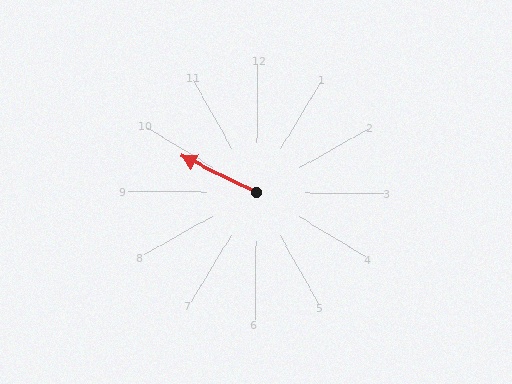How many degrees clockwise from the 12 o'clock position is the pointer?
Approximately 295 degrees.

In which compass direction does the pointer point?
Northwest.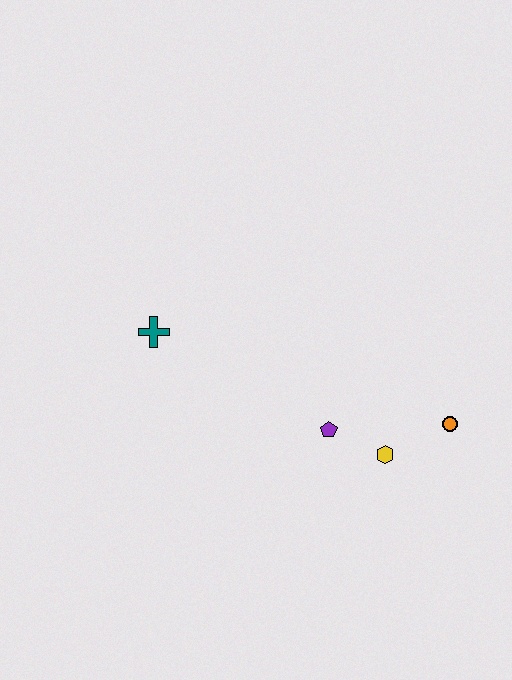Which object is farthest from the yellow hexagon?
The teal cross is farthest from the yellow hexagon.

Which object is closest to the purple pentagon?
The yellow hexagon is closest to the purple pentagon.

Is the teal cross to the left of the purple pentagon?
Yes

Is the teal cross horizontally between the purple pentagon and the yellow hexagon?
No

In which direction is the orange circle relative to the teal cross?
The orange circle is to the right of the teal cross.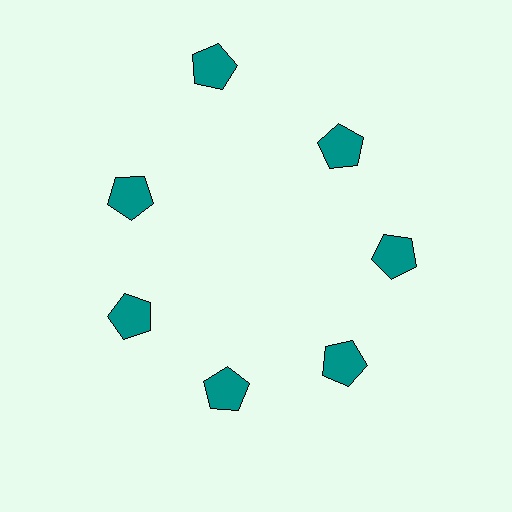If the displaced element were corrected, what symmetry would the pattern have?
It would have 7-fold rotational symmetry — the pattern would map onto itself every 51 degrees.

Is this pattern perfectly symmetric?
No. The 7 teal pentagons are arranged in a ring, but one element near the 12 o'clock position is pushed outward from the center, breaking the 7-fold rotational symmetry.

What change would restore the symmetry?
The symmetry would be restored by moving it inward, back onto the ring so that all 7 pentagons sit at equal angles and equal distance from the center.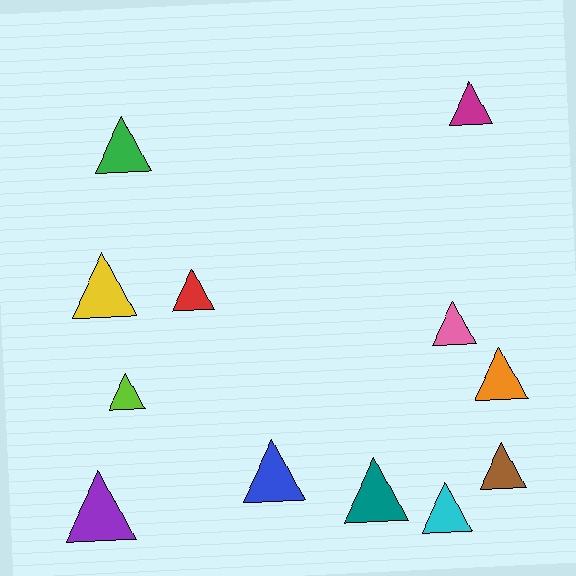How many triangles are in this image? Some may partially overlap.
There are 12 triangles.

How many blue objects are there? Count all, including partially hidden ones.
There is 1 blue object.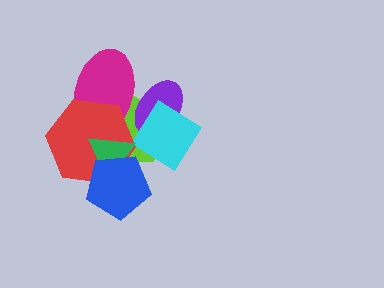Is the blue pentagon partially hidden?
No, no other shape covers it.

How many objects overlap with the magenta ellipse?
4 objects overlap with the magenta ellipse.